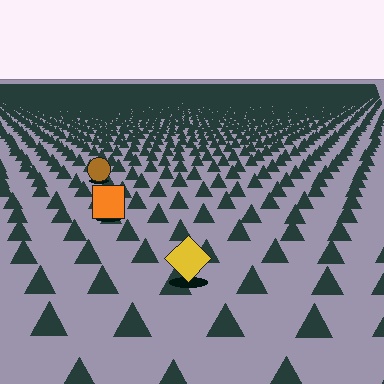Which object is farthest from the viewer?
The brown circle is farthest from the viewer. It appears smaller and the ground texture around it is denser.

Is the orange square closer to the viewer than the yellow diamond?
No. The yellow diamond is closer — you can tell from the texture gradient: the ground texture is coarser near it.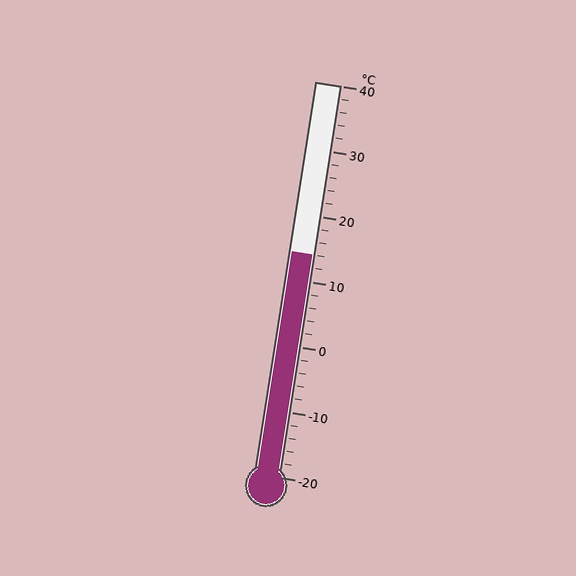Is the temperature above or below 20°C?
The temperature is below 20°C.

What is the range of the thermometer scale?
The thermometer scale ranges from -20°C to 40°C.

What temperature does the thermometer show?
The thermometer shows approximately 14°C.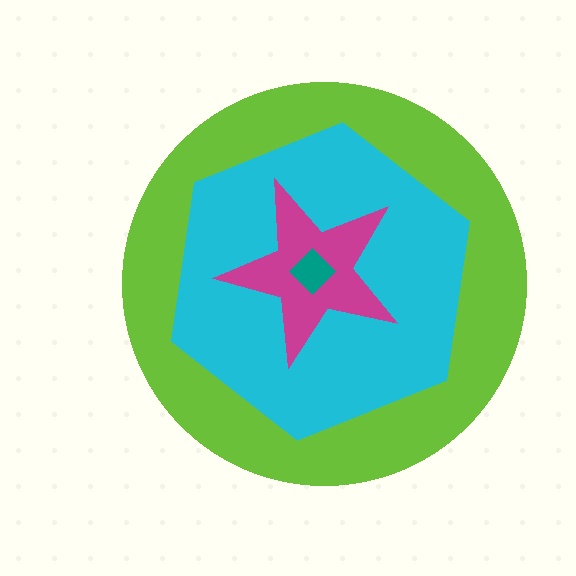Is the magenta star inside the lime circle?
Yes.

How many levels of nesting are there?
4.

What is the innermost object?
The teal diamond.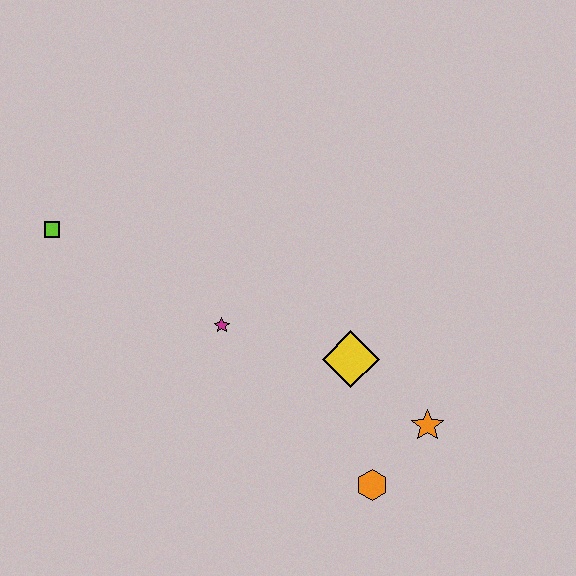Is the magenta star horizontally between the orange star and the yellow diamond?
No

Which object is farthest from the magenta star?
The orange star is farthest from the magenta star.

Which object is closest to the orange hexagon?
The orange star is closest to the orange hexagon.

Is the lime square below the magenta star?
No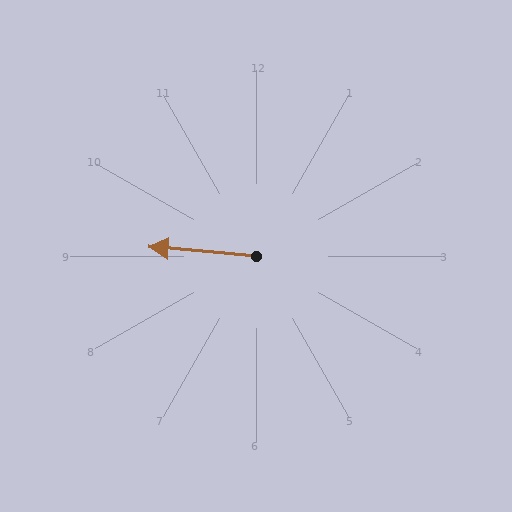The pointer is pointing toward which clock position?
Roughly 9 o'clock.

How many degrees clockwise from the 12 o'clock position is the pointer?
Approximately 275 degrees.